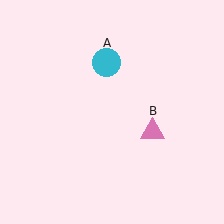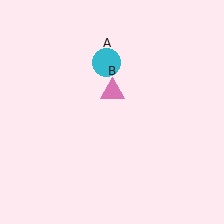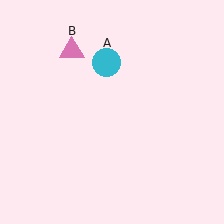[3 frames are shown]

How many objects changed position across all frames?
1 object changed position: pink triangle (object B).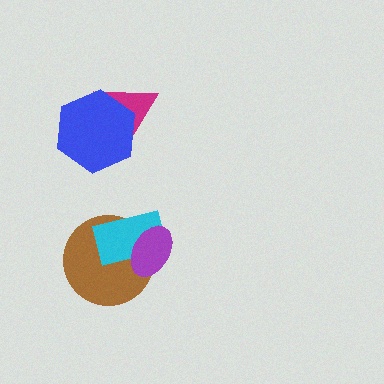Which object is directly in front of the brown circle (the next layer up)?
The cyan rectangle is directly in front of the brown circle.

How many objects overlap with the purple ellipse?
2 objects overlap with the purple ellipse.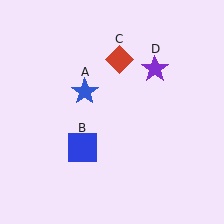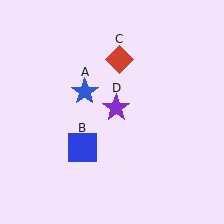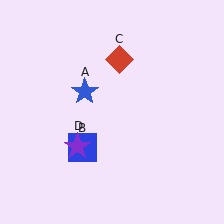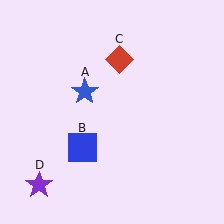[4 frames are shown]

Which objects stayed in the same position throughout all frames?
Blue star (object A) and blue square (object B) and red diamond (object C) remained stationary.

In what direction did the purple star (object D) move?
The purple star (object D) moved down and to the left.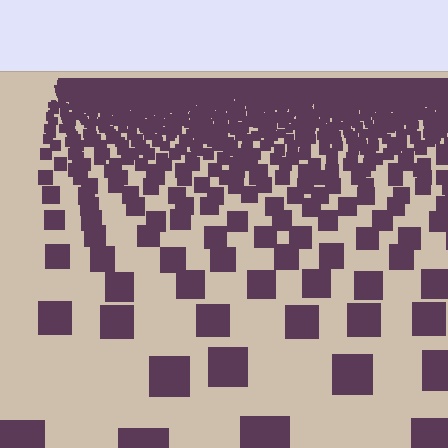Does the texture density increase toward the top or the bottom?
Density increases toward the top.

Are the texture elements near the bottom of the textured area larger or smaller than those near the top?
Larger. Near the bottom, elements are closer to the viewer and appear at a bigger on-screen size.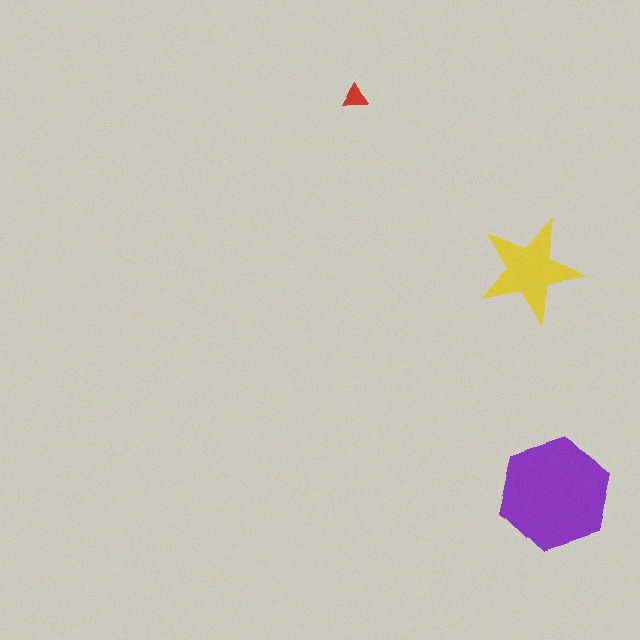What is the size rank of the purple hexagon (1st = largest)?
1st.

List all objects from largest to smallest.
The purple hexagon, the yellow star, the red triangle.